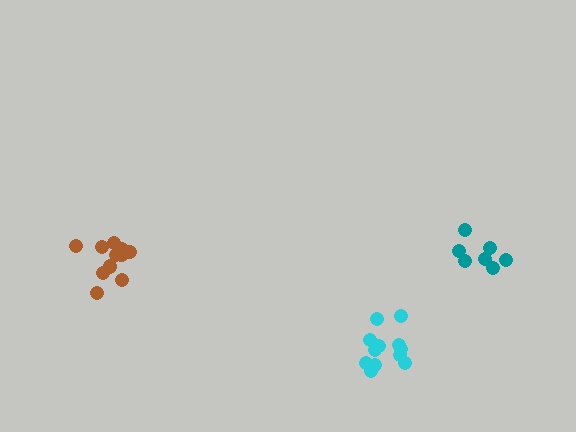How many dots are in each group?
Group 1: 7 dots, Group 2: 12 dots, Group 3: 11 dots (30 total).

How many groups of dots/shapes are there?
There are 3 groups.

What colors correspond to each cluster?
The clusters are colored: teal, cyan, brown.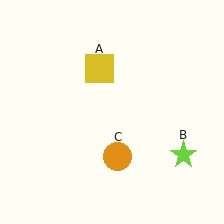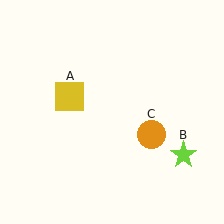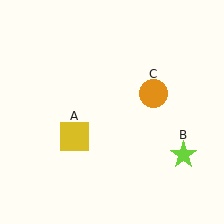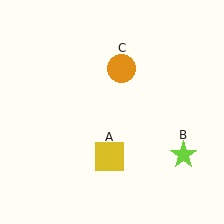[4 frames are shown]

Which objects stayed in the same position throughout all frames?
Lime star (object B) remained stationary.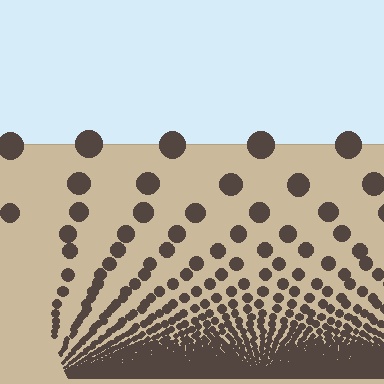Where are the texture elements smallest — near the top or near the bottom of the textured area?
Near the bottom.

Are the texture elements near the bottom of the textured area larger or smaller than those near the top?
Smaller. The gradient is inverted — elements near the bottom are smaller and denser.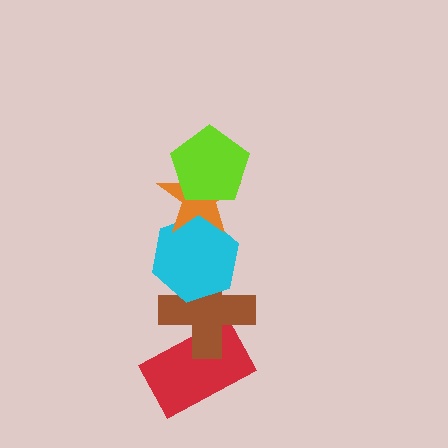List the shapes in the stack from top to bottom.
From top to bottom: the lime pentagon, the orange star, the cyan hexagon, the brown cross, the red rectangle.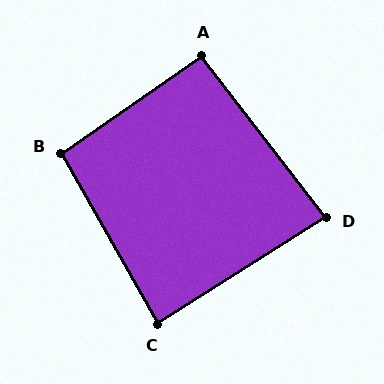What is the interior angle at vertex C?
Approximately 87 degrees (approximately right).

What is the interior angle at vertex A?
Approximately 93 degrees (approximately right).